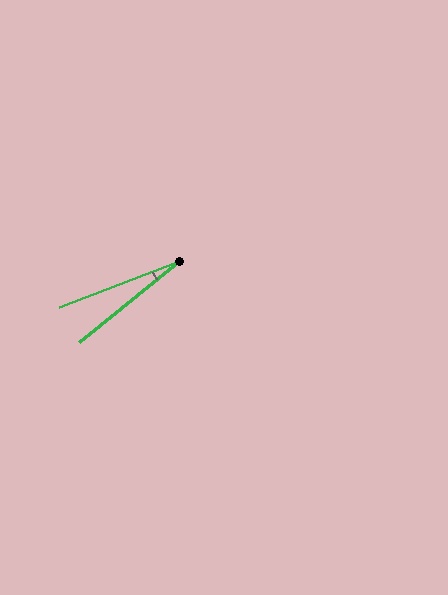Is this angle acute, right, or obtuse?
It is acute.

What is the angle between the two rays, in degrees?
Approximately 18 degrees.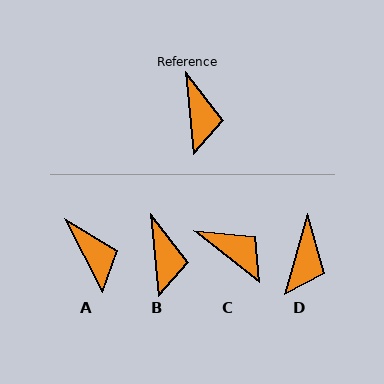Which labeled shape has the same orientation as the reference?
B.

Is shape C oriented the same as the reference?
No, it is off by about 47 degrees.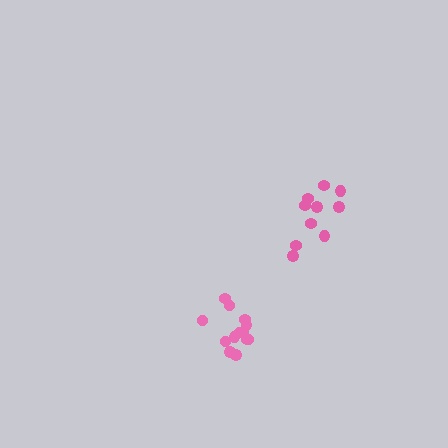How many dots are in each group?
Group 1: 13 dots, Group 2: 10 dots (23 total).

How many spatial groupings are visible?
There are 2 spatial groupings.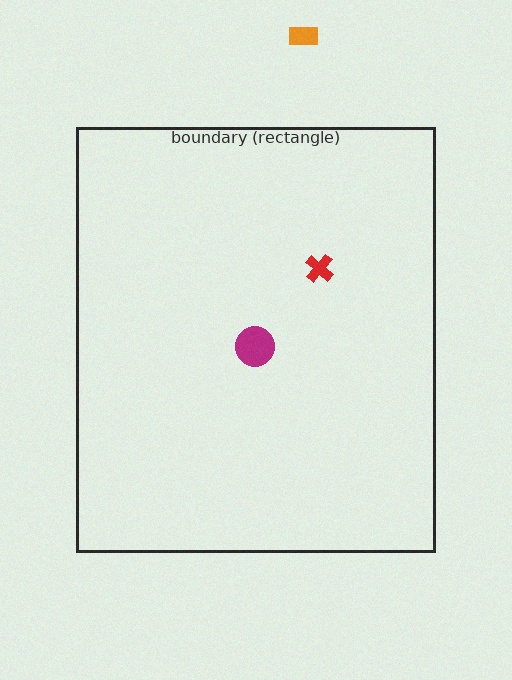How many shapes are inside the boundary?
2 inside, 1 outside.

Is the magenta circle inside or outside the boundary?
Inside.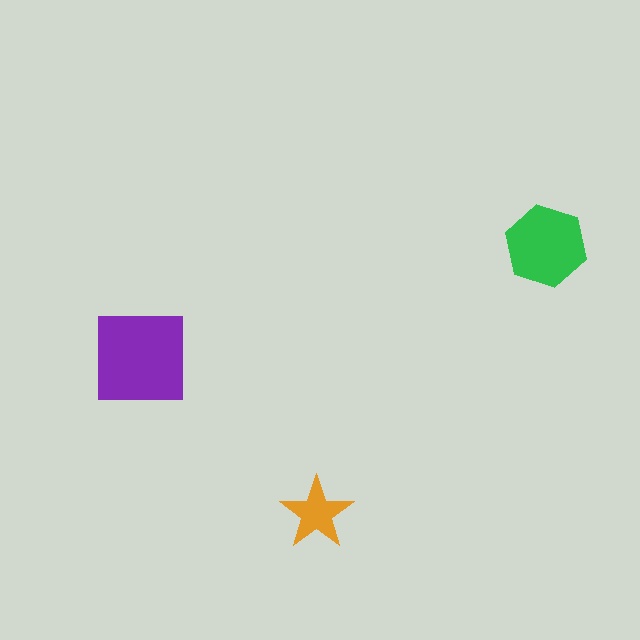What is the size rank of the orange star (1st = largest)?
3rd.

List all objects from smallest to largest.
The orange star, the green hexagon, the purple square.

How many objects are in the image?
There are 3 objects in the image.